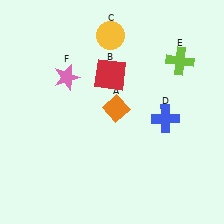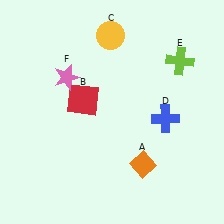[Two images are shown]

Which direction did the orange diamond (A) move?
The orange diamond (A) moved down.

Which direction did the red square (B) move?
The red square (B) moved left.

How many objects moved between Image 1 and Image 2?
2 objects moved between the two images.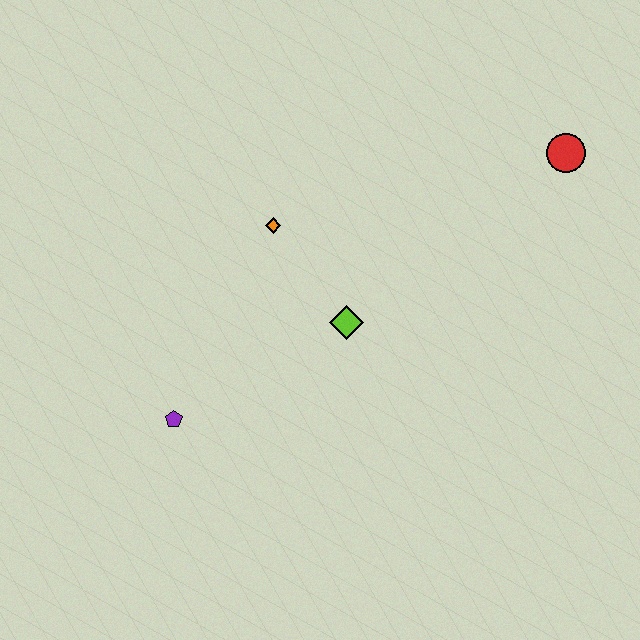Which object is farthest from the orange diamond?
The red circle is farthest from the orange diamond.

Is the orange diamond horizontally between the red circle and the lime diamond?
No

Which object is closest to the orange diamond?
The lime diamond is closest to the orange diamond.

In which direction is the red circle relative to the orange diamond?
The red circle is to the right of the orange diamond.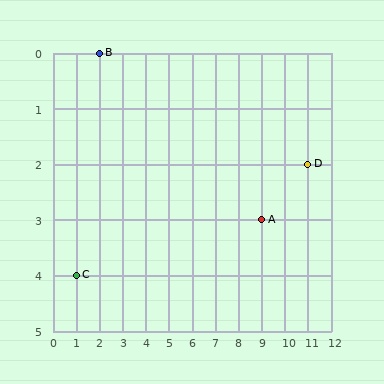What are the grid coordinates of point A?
Point A is at grid coordinates (9, 3).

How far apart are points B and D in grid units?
Points B and D are 9 columns and 2 rows apart (about 9.2 grid units diagonally).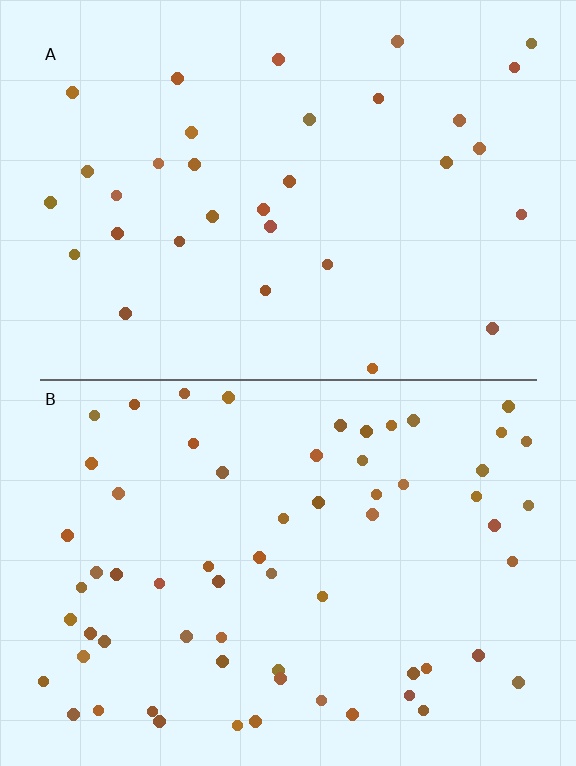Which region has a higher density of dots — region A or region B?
B (the bottom).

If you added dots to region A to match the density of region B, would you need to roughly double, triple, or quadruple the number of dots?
Approximately double.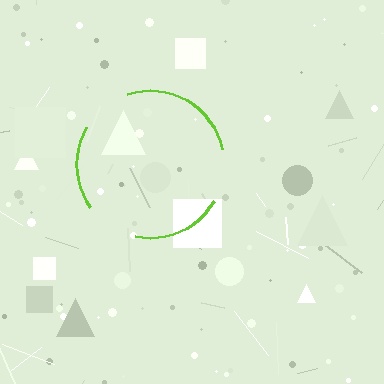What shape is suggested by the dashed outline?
The dashed outline suggests a circle.